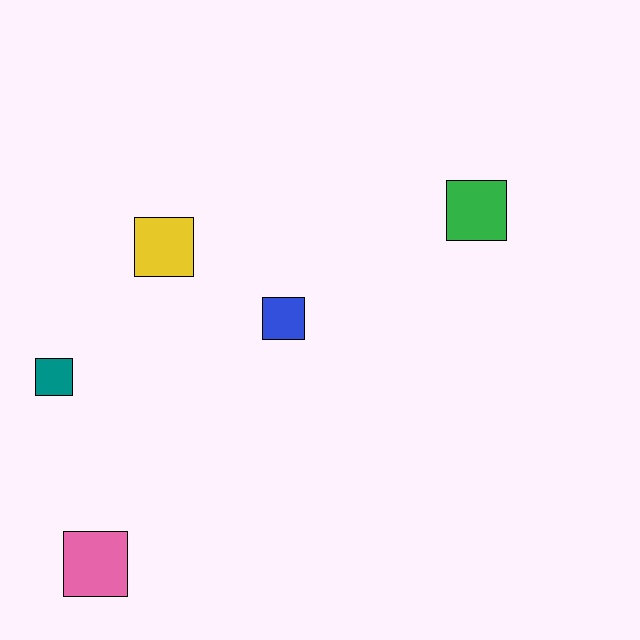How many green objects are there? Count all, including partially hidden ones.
There is 1 green object.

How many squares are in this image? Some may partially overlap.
There are 5 squares.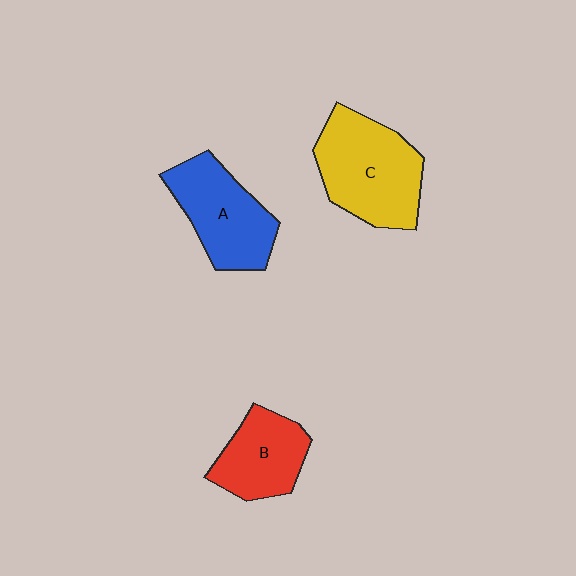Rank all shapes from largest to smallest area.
From largest to smallest: C (yellow), A (blue), B (red).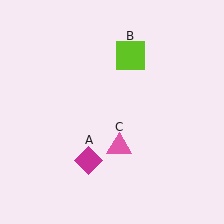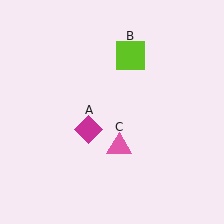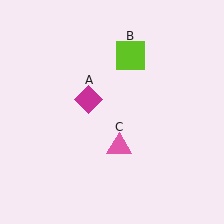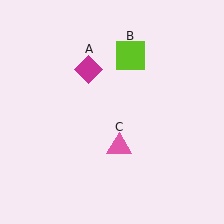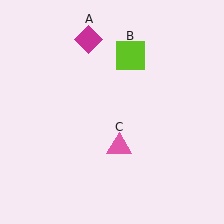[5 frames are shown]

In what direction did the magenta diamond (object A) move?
The magenta diamond (object A) moved up.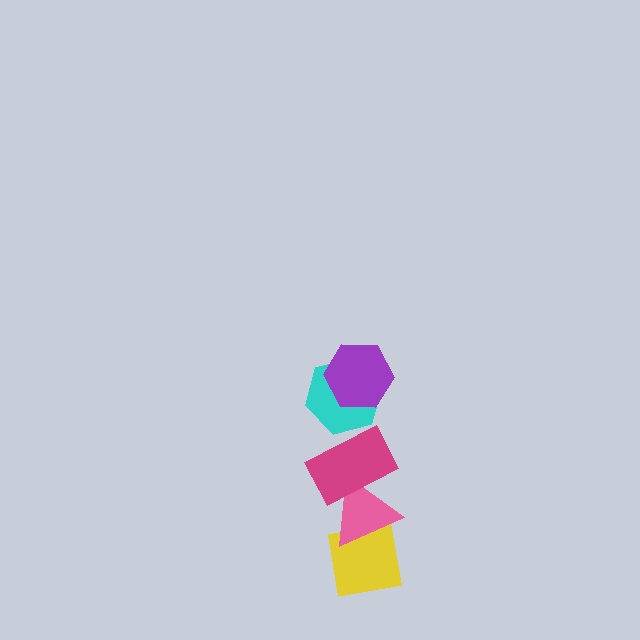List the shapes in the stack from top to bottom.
From top to bottom: the purple hexagon, the cyan hexagon, the magenta rectangle, the pink triangle, the yellow square.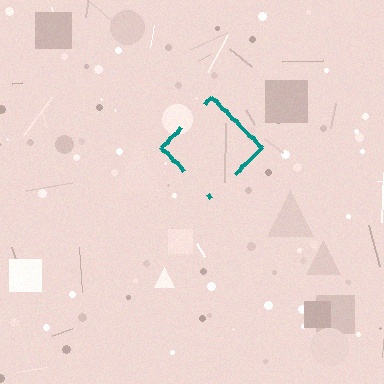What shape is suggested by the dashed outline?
The dashed outline suggests a diamond.